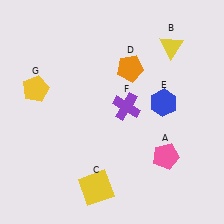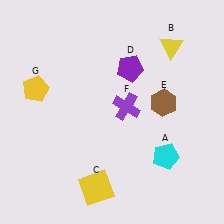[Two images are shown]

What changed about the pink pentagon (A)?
In Image 1, A is pink. In Image 2, it changed to cyan.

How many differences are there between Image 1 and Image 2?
There are 3 differences between the two images.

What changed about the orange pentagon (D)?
In Image 1, D is orange. In Image 2, it changed to purple.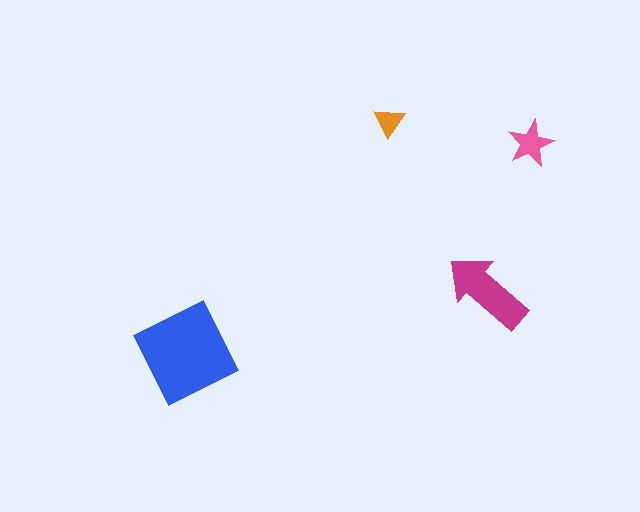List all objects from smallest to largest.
The orange triangle, the pink star, the magenta arrow, the blue diamond.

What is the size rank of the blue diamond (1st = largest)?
1st.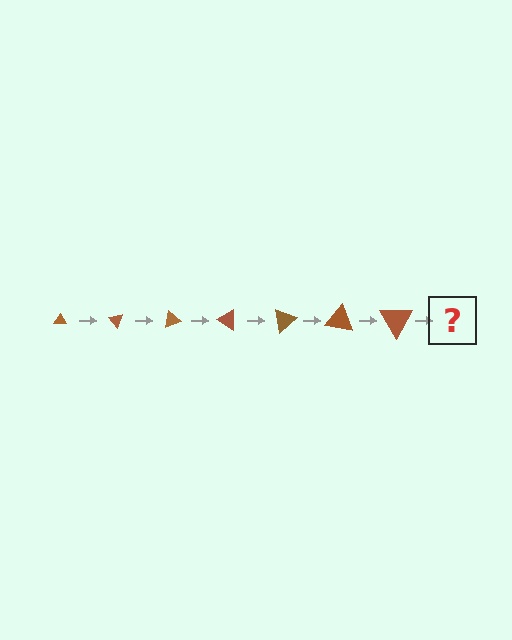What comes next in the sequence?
The next element should be a triangle, larger than the previous one and rotated 350 degrees from the start.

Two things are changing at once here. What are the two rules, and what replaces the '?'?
The two rules are that the triangle grows larger each step and it rotates 50 degrees each step. The '?' should be a triangle, larger than the previous one and rotated 350 degrees from the start.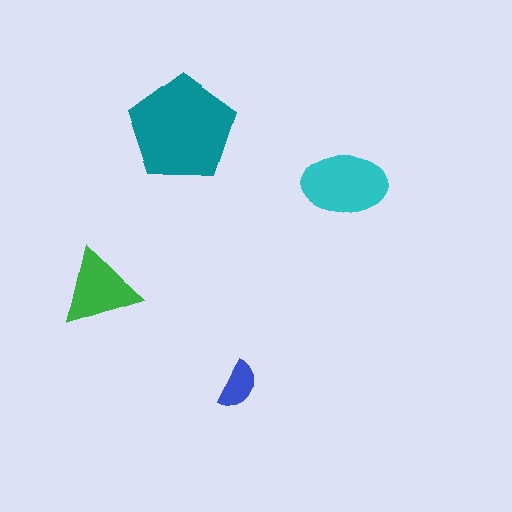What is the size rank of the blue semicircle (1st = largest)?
4th.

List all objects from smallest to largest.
The blue semicircle, the green triangle, the cyan ellipse, the teal pentagon.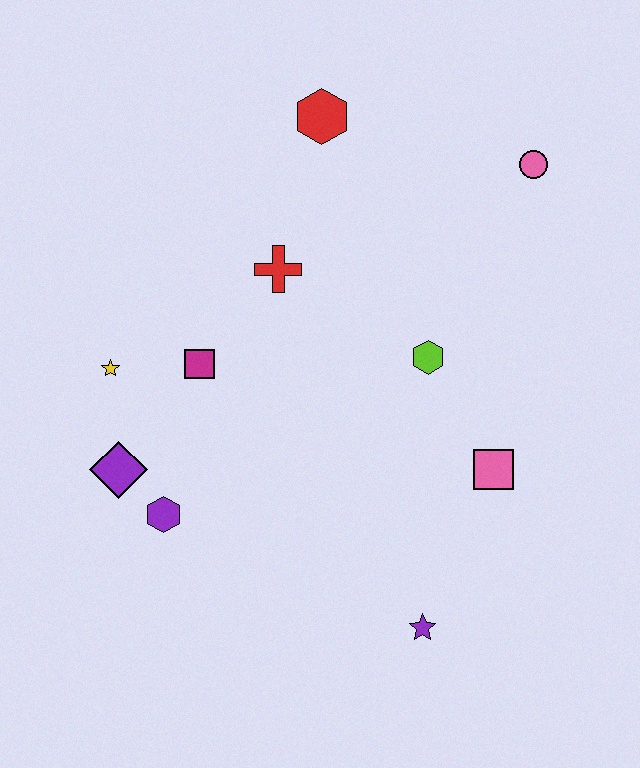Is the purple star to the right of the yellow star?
Yes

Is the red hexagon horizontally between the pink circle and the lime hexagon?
No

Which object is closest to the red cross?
The magenta square is closest to the red cross.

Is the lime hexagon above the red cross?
No